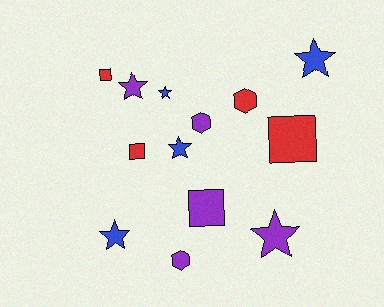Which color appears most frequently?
Purple, with 5 objects.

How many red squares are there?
There are 3 red squares.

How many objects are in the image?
There are 13 objects.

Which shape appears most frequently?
Star, with 6 objects.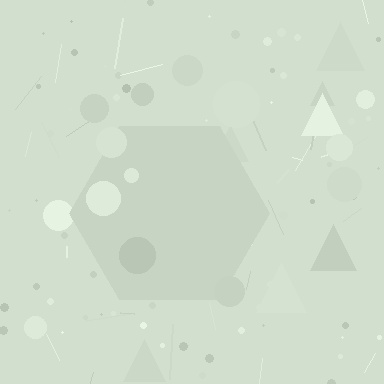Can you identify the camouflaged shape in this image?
The camouflaged shape is a hexagon.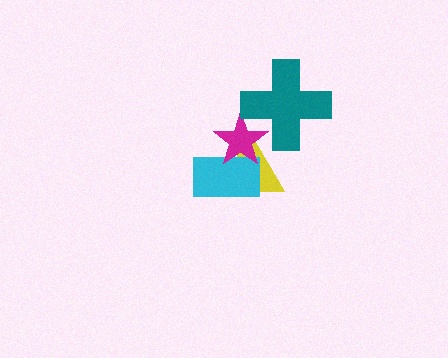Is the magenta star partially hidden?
Yes, it is partially covered by another shape.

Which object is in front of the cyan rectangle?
The magenta star is in front of the cyan rectangle.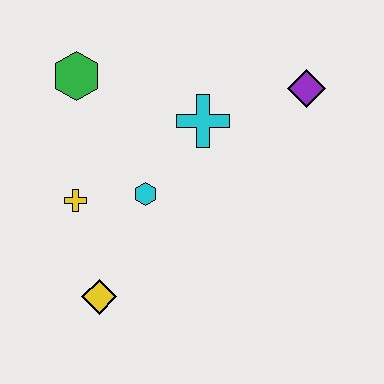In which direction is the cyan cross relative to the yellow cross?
The cyan cross is to the right of the yellow cross.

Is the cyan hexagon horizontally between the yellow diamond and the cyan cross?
Yes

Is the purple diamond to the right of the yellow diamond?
Yes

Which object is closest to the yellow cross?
The cyan hexagon is closest to the yellow cross.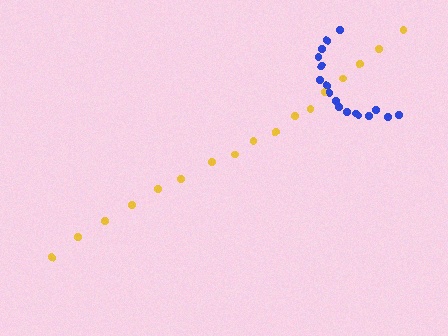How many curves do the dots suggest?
There are 2 distinct paths.